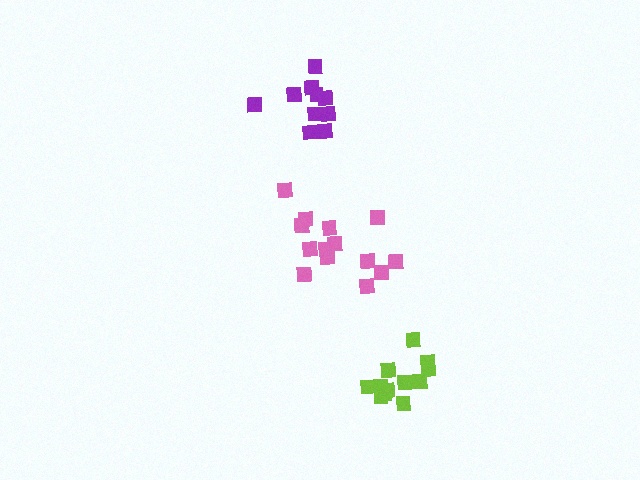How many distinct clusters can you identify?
There are 3 distinct clusters.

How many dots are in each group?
Group 1: 14 dots, Group 2: 12 dots, Group 3: 10 dots (36 total).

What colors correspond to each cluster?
The clusters are colored: pink, lime, purple.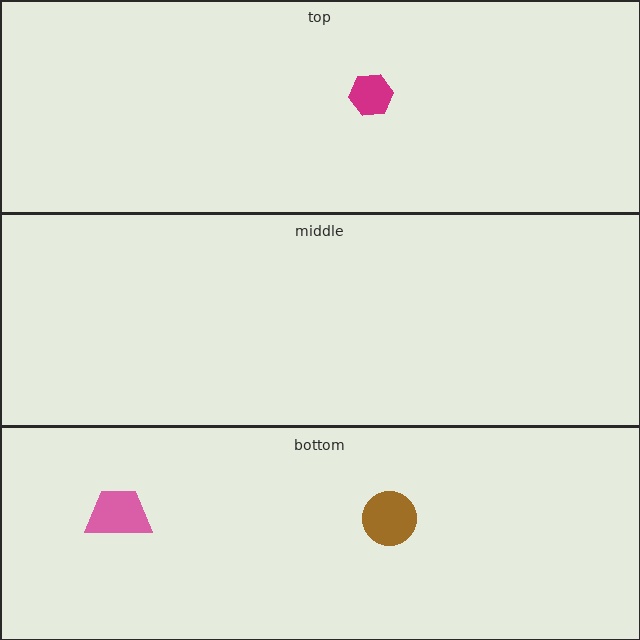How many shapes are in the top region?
1.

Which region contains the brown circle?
The bottom region.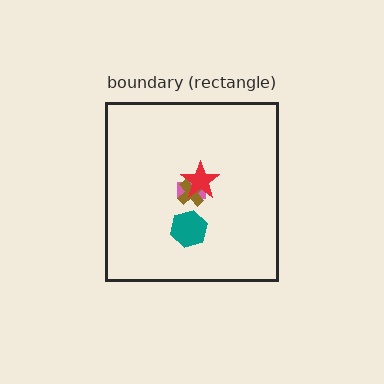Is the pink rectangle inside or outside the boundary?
Inside.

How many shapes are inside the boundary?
4 inside, 0 outside.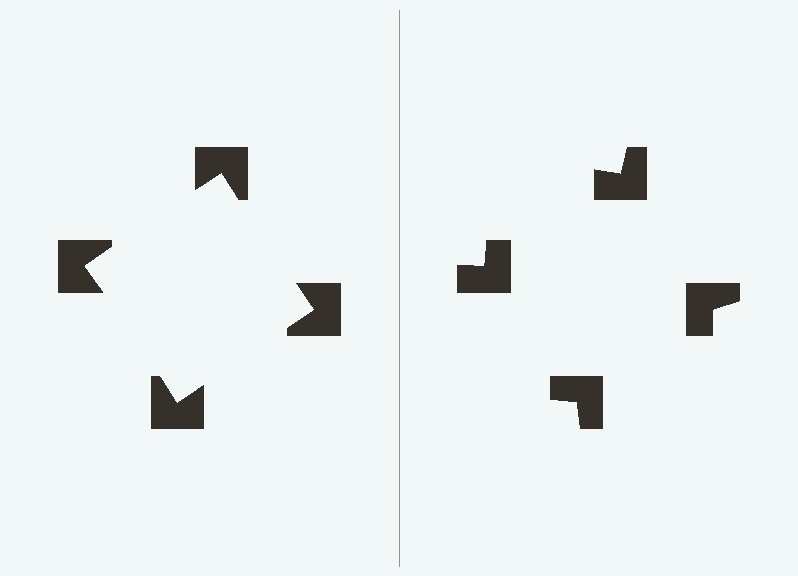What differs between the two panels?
The notched squares are positioned identically on both sides; only the wedge orientations differ. On the left they align to a square; on the right they are misaligned.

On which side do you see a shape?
An illusory square appears on the left side. On the right side the wedge cuts are rotated, so no coherent shape forms.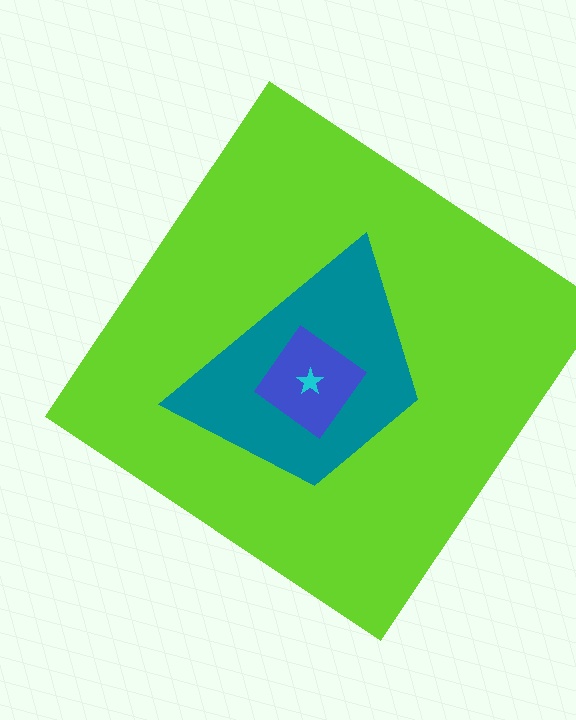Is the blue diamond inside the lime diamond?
Yes.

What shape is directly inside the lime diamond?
The teal trapezoid.